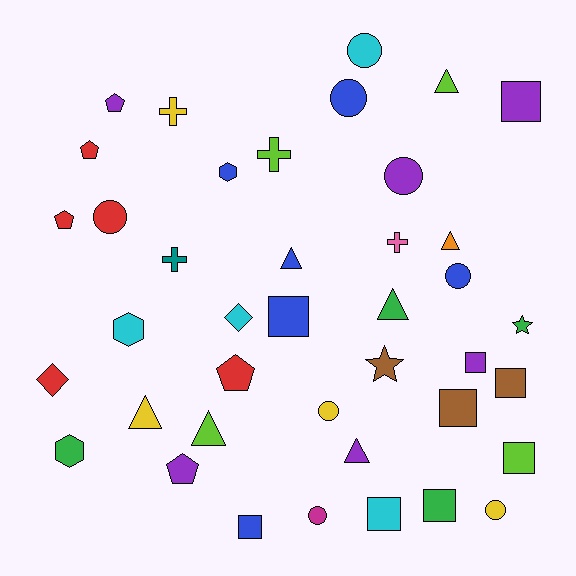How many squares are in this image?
There are 9 squares.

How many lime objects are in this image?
There are 4 lime objects.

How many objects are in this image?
There are 40 objects.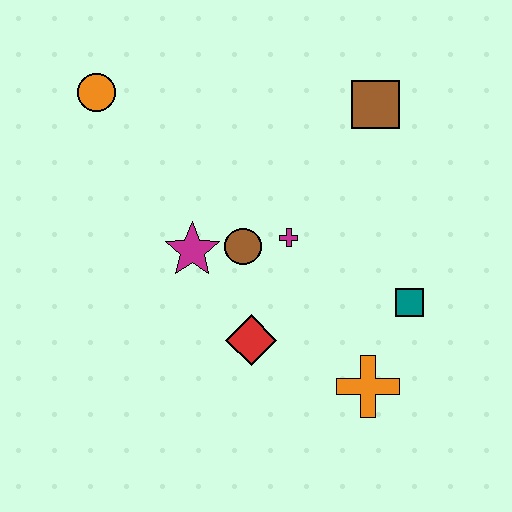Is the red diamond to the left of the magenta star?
No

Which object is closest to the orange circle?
The magenta star is closest to the orange circle.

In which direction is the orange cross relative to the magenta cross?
The orange cross is below the magenta cross.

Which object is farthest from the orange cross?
The orange circle is farthest from the orange cross.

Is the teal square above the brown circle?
No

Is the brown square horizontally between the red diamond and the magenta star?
No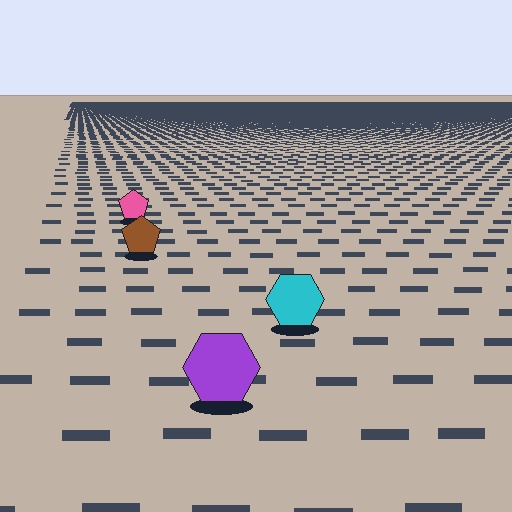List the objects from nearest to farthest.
From nearest to farthest: the purple hexagon, the cyan hexagon, the brown pentagon, the pink pentagon.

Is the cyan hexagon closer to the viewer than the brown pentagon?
Yes. The cyan hexagon is closer — you can tell from the texture gradient: the ground texture is coarser near it.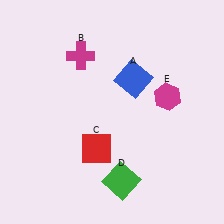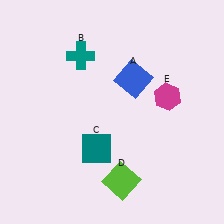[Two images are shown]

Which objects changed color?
B changed from magenta to teal. C changed from red to teal. D changed from green to lime.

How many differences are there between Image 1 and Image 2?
There are 3 differences between the two images.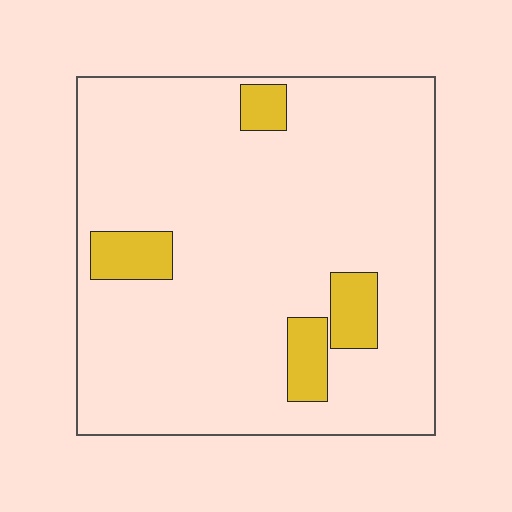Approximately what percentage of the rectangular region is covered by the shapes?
Approximately 10%.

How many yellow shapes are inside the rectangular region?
4.